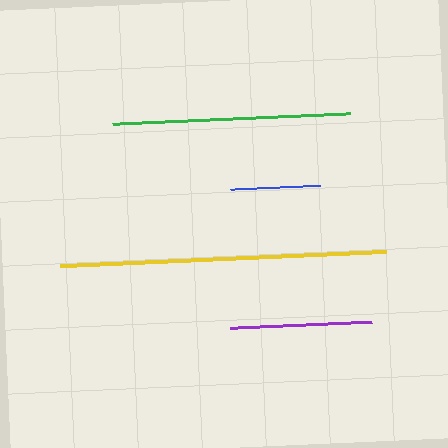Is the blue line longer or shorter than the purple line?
The purple line is longer than the blue line.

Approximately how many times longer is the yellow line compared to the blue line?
The yellow line is approximately 3.6 times the length of the blue line.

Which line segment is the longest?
The yellow line is the longest at approximately 327 pixels.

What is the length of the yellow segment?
The yellow segment is approximately 327 pixels long.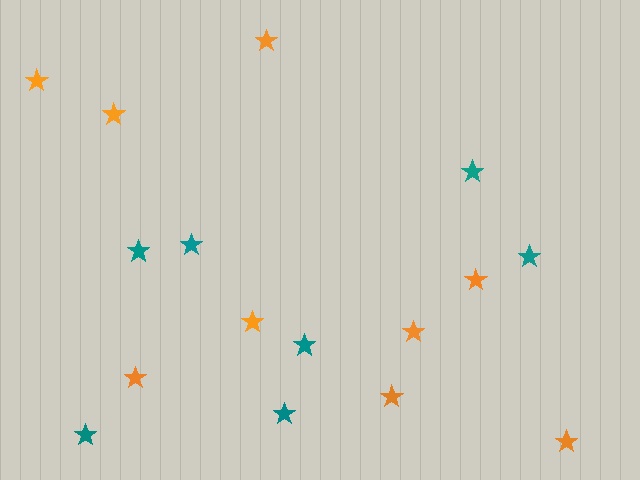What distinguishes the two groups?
There are 2 groups: one group of orange stars (9) and one group of teal stars (7).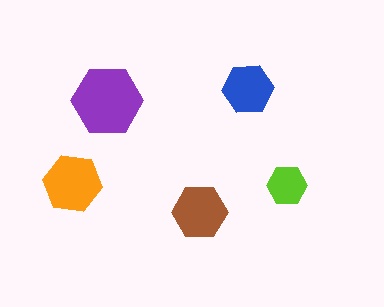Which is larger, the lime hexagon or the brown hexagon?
The brown one.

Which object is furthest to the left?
The orange hexagon is leftmost.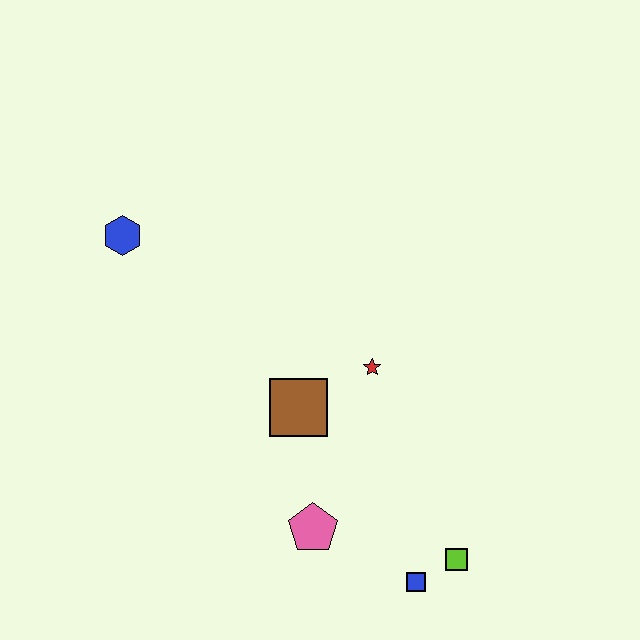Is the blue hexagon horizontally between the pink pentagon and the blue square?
No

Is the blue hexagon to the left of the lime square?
Yes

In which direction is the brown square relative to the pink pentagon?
The brown square is above the pink pentagon.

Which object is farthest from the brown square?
The blue hexagon is farthest from the brown square.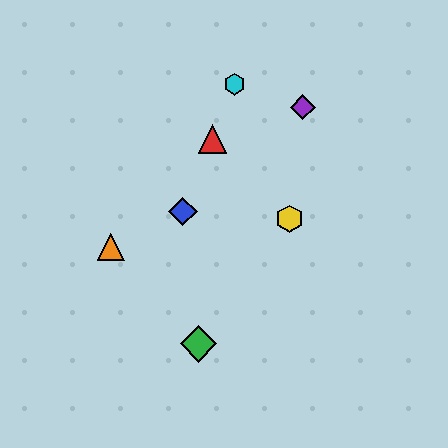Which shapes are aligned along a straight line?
The red triangle, the blue diamond, the cyan hexagon are aligned along a straight line.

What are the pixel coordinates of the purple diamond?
The purple diamond is at (303, 107).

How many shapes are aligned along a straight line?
3 shapes (the red triangle, the blue diamond, the cyan hexagon) are aligned along a straight line.